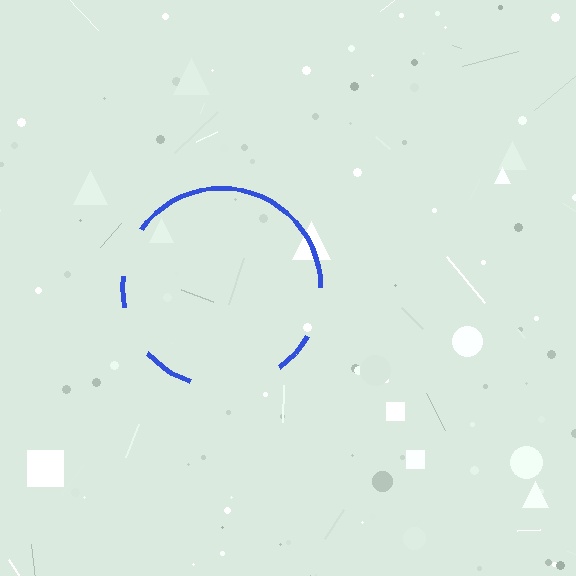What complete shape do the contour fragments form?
The contour fragments form a circle.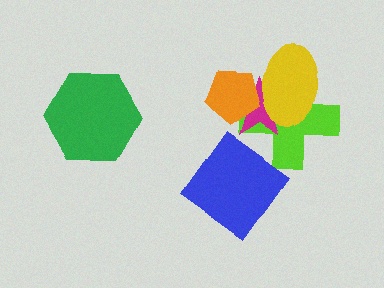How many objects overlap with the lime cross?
3 objects overlap with the lime cross.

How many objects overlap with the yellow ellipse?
3 objects overlap with the yellow ellipse.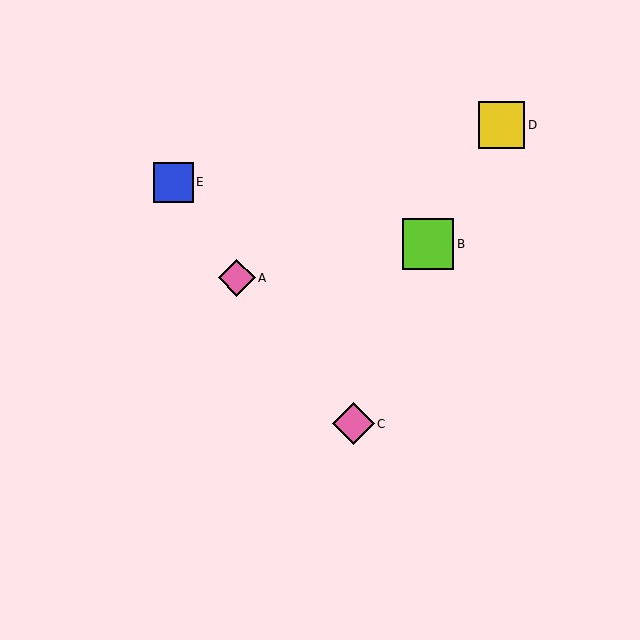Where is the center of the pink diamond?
The center of the pink diamond is at (237, 278).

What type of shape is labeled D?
Shape D is a yellow square.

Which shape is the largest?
The lime square (labeled B) is the largest.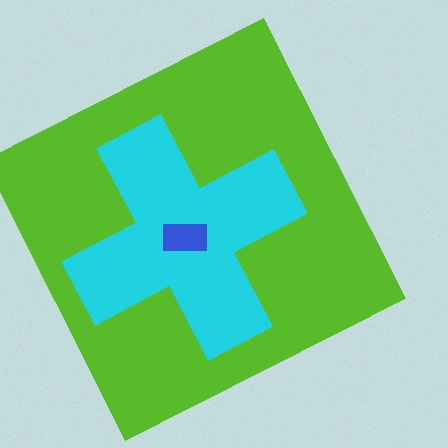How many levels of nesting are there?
3.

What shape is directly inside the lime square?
The cyan cross.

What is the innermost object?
The blue rectangle.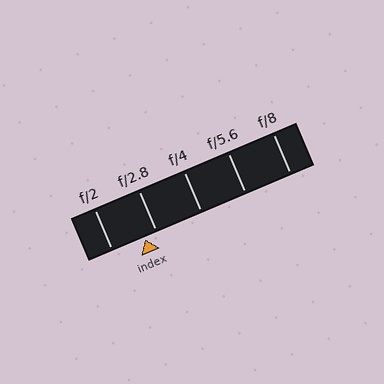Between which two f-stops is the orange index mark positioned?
The index mark is between f/2 and f/2.8.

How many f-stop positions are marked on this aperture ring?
There are 5 f-stop positions marked.